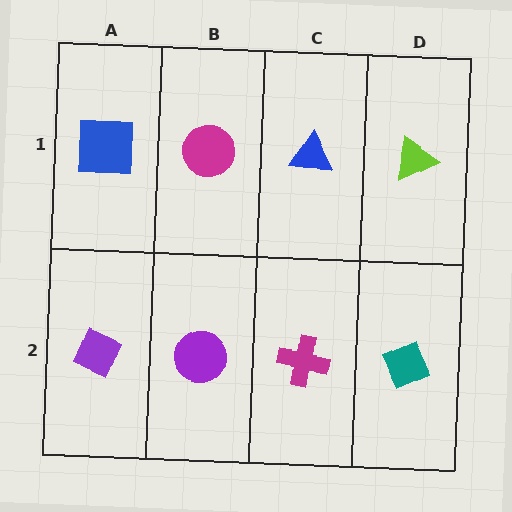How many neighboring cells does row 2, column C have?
3.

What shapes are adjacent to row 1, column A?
A purple diamond (row 2, column A), a magenta circle (row 1, column B).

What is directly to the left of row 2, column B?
A purple diamond.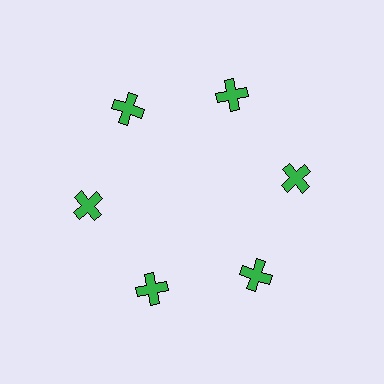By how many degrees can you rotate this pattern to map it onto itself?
The pattern maps onto itself every 60 degrees of rotation.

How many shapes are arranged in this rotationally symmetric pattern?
There are 6 shapes, arranged in 6 groups of 1.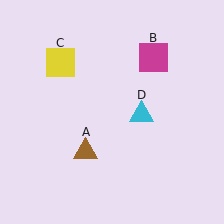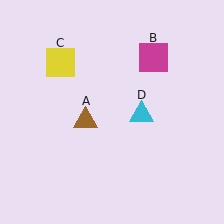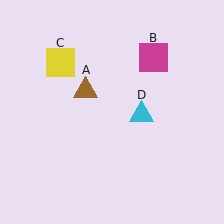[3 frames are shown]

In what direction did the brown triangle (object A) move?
The brown triangle (object A) moved up.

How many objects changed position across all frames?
1 object changed position: brown triangle (object A).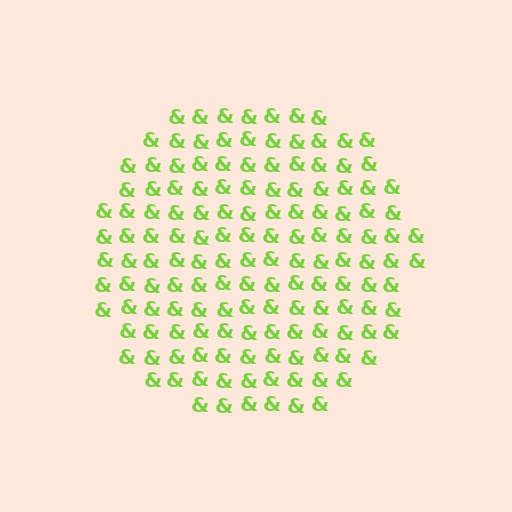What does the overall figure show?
The overall figure shows a circle.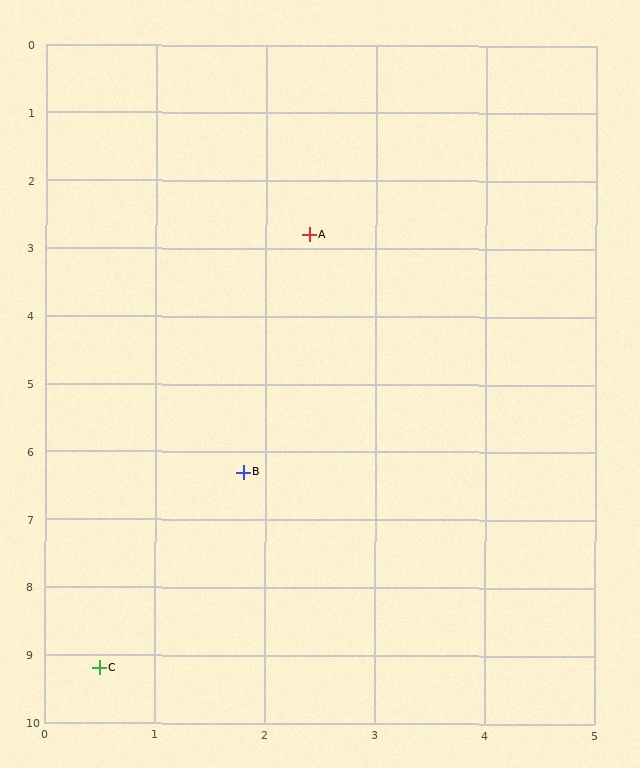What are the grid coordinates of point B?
Point B is at approximately (1.8, 6.3).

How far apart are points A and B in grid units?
Points A and B are about 3.6 grid units apart.